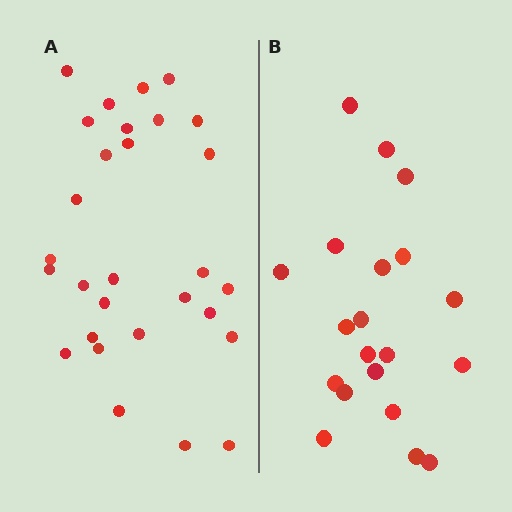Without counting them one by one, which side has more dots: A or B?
Region A (the left region) has more dots.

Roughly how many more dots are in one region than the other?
Region A has roughly 8 or so more dots than region B.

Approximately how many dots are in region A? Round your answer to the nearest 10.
About 30 dots. (The exact count is 29, which rounds to 30.)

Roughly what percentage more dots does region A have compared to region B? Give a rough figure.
About 45% more.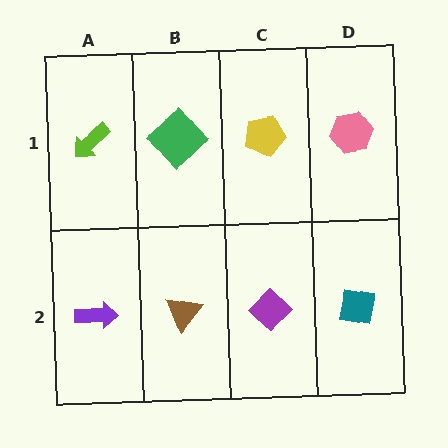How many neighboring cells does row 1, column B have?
3.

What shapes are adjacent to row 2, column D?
A pink hexagon (row 1, column D), a purple diamond (row 2, column C).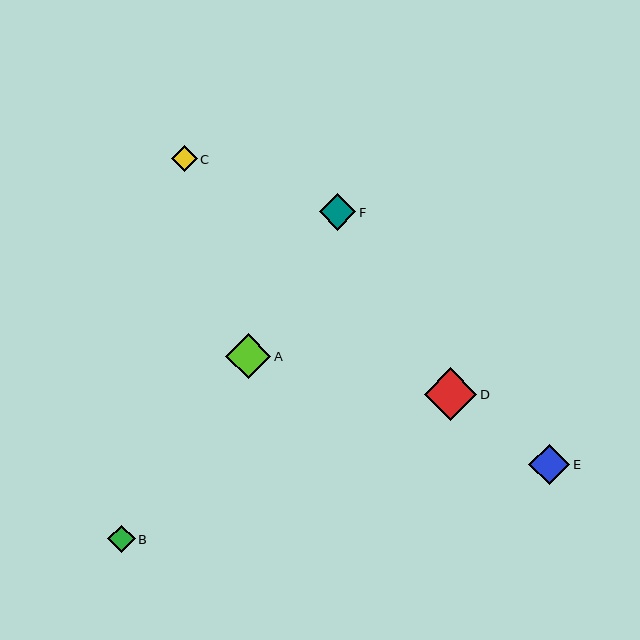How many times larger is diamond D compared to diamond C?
Diamond D is approximately 2.0 times the size of diamond C.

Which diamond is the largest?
Diamond D is the largest with a size of approximately 52 pixels.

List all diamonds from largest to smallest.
From largest to smallest: D, A, E, F, B, C.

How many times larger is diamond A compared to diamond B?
Diamond A is approximately 1.6 times the size of diamond B.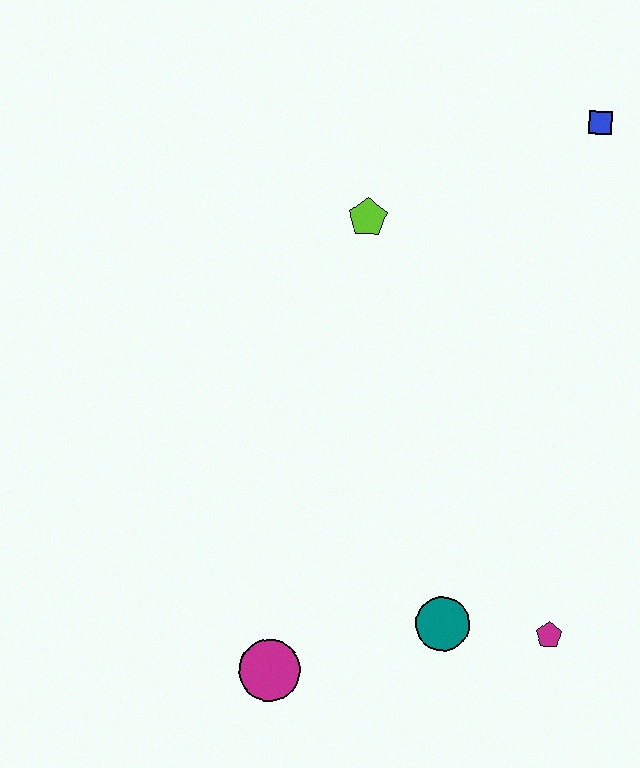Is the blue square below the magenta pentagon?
No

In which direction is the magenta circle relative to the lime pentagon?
The magenta circle is below the lime pentagon.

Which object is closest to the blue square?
The lime pentagon is closest to the blue square.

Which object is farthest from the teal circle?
The blue square is farthest from the teal circle.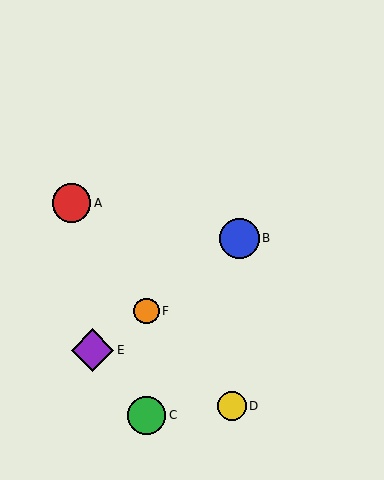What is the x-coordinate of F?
Object F is at x≈147.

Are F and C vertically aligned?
Yes, both are at x≈147.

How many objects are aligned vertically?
2 objects (C, F) are aligned vertically.